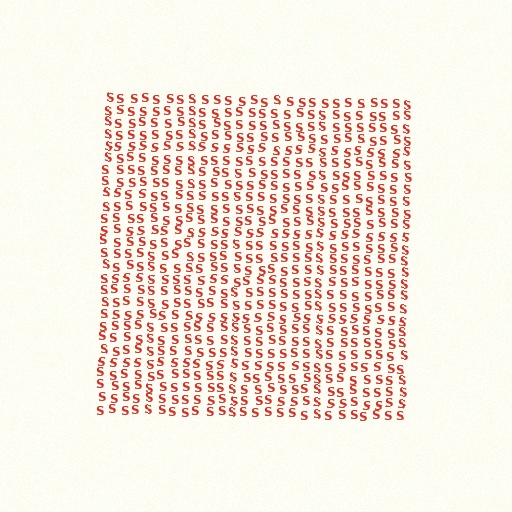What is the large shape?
The large shape is a square.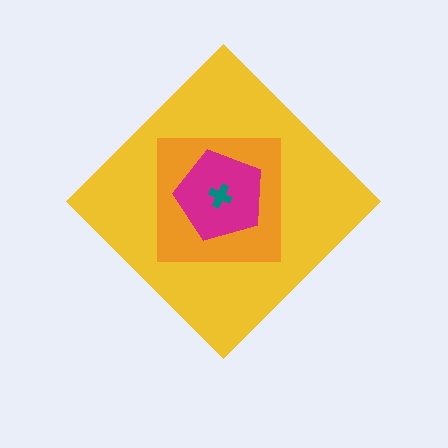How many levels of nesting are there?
4.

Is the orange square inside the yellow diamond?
Yes.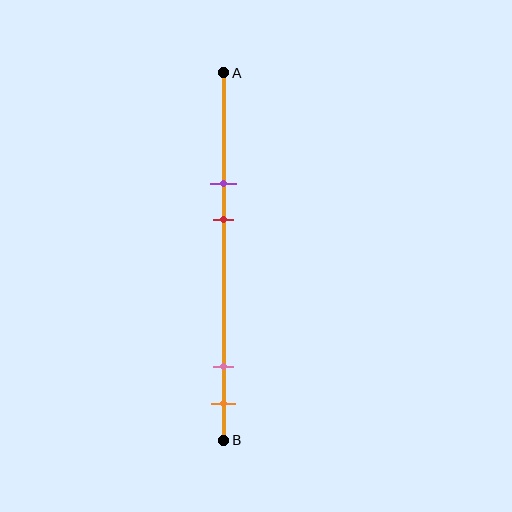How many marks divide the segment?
There are 4 marks dividing the segment.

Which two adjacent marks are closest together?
The pink and orange marks are the closest adjacent pair.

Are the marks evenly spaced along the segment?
No, the marks are not evenly spaced.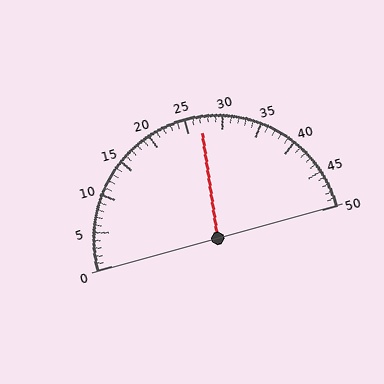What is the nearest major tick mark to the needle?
The nearest major tick mark is 25.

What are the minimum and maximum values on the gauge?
The gauge ranges from 0 to 50.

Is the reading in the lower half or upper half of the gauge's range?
The reading is in the upper half of the range (0 to 50).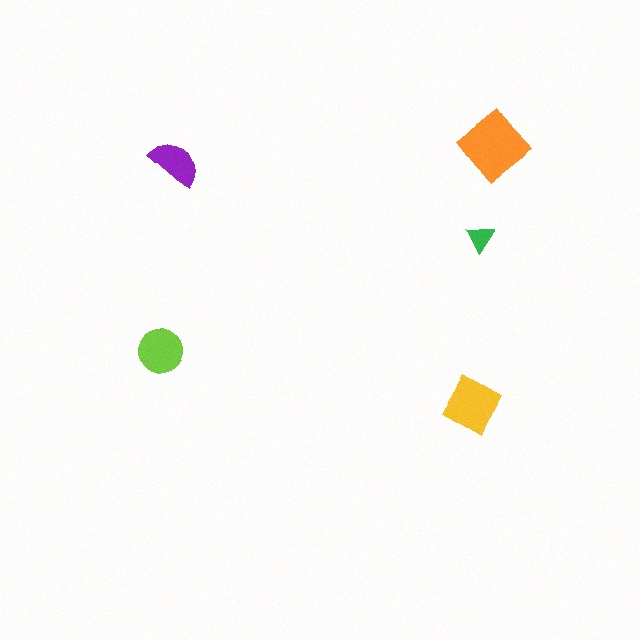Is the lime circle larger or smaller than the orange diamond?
Smaller.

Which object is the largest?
The orange diamond.